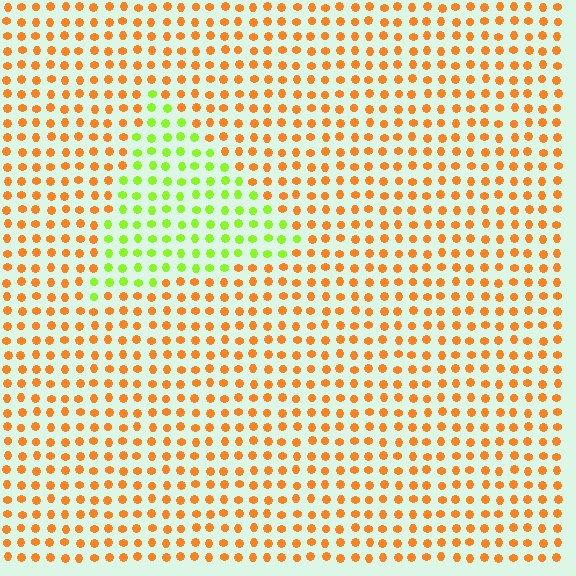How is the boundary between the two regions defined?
The boundary is defined purely by a slight shift in hue (about 65 degrees). Spacing, size, and orientation are identical on both sides.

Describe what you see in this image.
The image is filled with small orange elements in a uniform arrangement. A triangle-shaped region is visible where the elements are tinted to a slightly different hue, forming a subtle color boundary.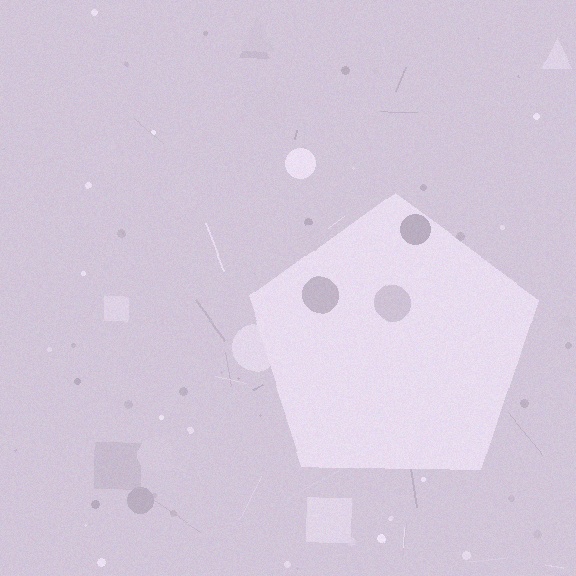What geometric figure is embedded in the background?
A pentagon is embedded in the background.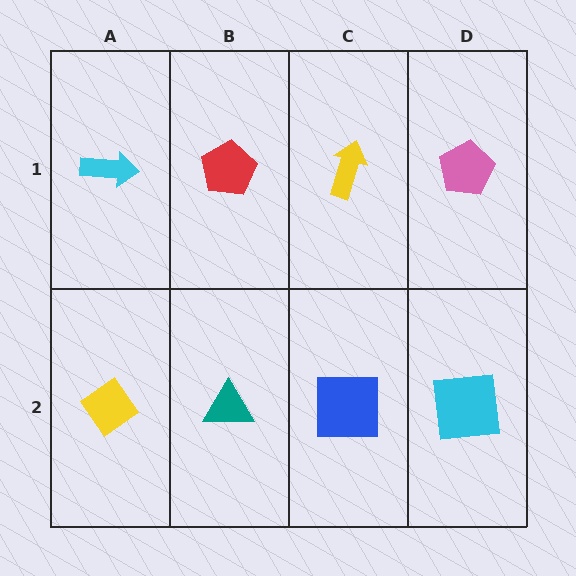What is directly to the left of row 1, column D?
A yellow arrow.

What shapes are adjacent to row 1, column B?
A teal triangle (row 2, column B), a cyan arrow (row 1, column A), a yellow arrow (row 1, column C).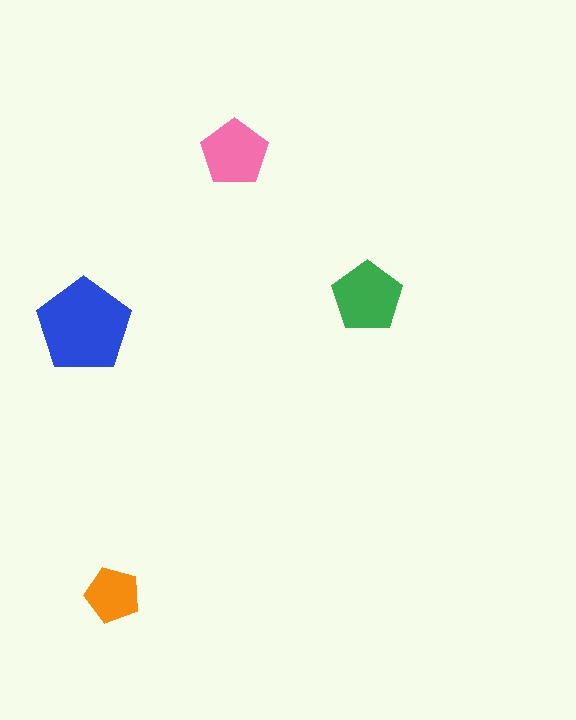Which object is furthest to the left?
The blue pentagon is leftmost.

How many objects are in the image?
There are 4 objects in the image.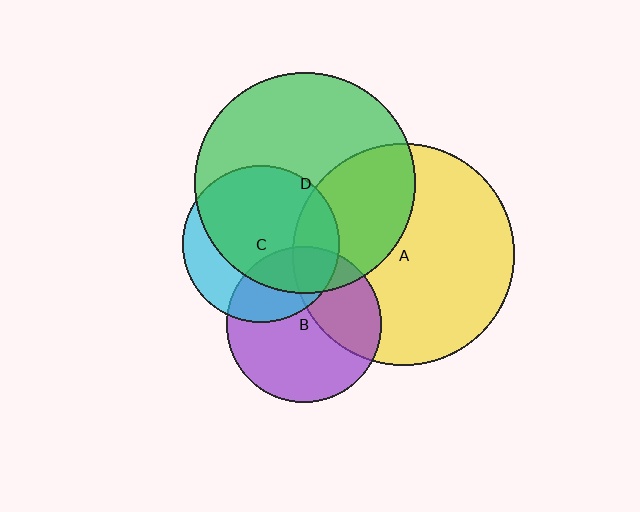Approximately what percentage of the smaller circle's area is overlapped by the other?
Approximately 35%.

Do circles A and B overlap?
Yes.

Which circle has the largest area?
Circle A (yellow).